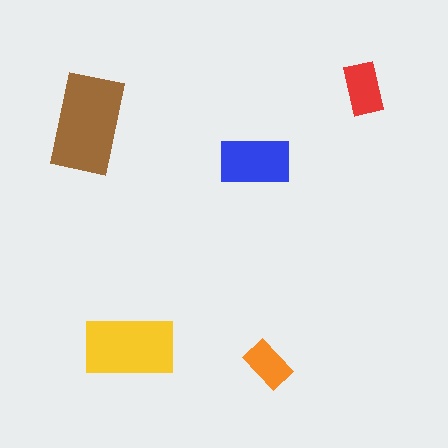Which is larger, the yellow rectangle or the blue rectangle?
The yellow one.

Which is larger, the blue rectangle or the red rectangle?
The blue one.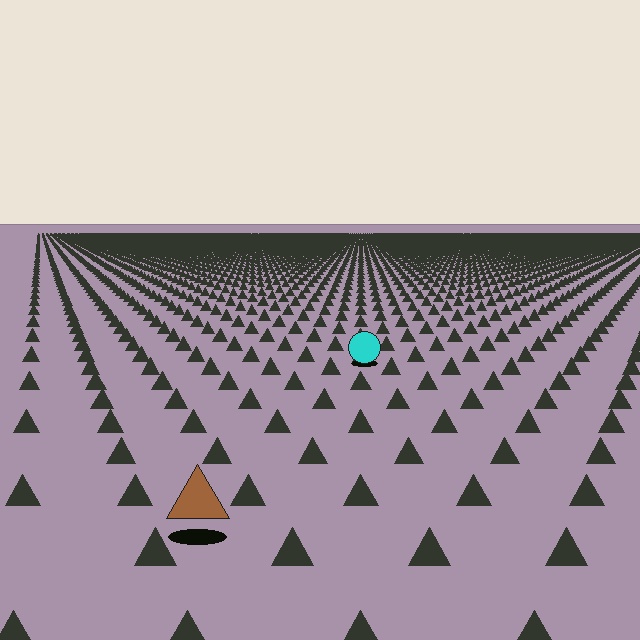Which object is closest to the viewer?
The brown triangle is closest. The texture marks near it are larger and more spread out.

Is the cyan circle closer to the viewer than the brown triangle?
No. The brown triangle is closer — you can tell from the texture gradient: the ground texture is coarser near it.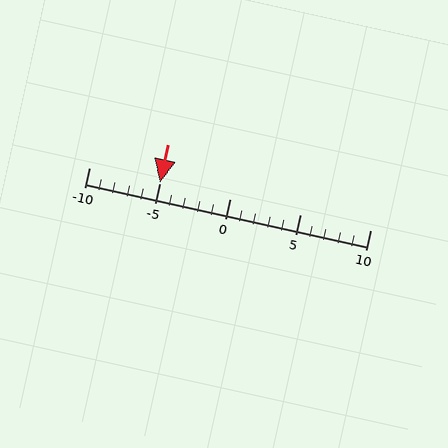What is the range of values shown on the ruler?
The ruler shows values from -10 to 10.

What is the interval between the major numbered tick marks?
The major tick marks are spaced 5 units apart.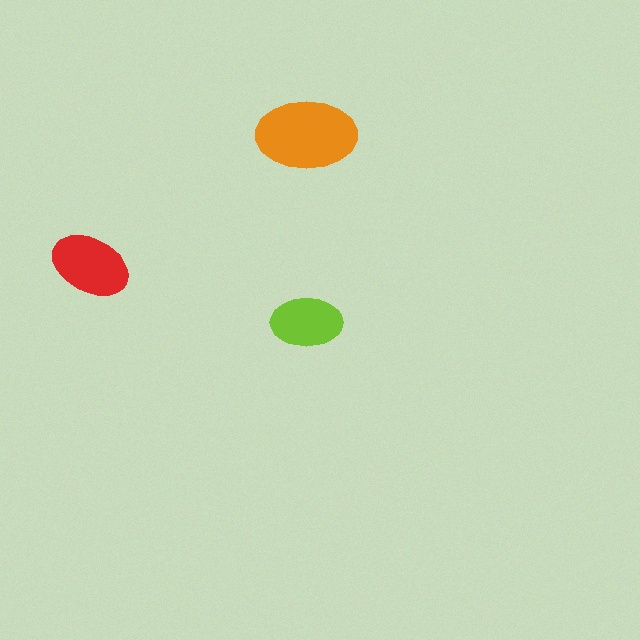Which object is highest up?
The orange ellipse is topmost.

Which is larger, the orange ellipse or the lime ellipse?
The orange one.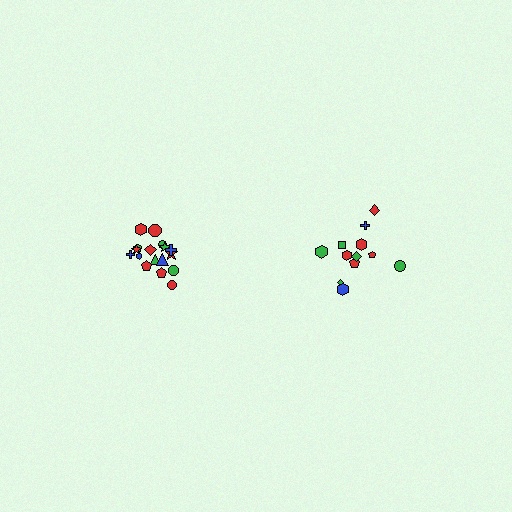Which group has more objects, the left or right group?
The left group.